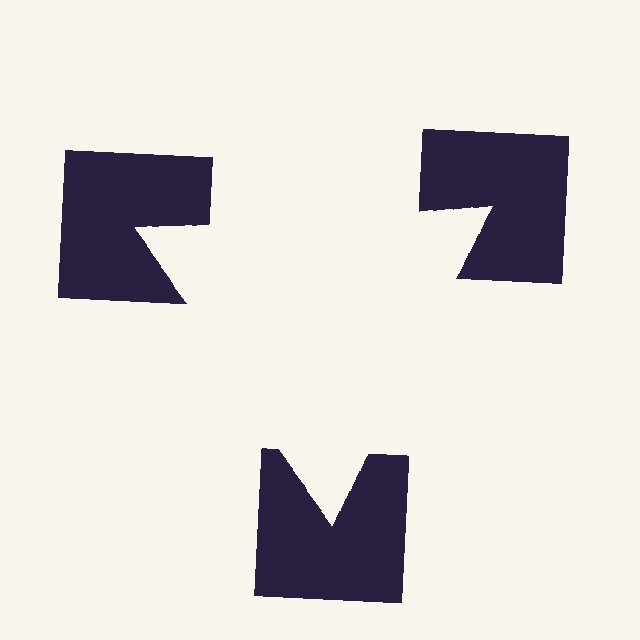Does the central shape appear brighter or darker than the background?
It typically appears slightly brighter than the background, even though no actual brightness change is drawn.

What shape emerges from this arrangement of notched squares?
An illusory triangle — its edges are inferred from the aligned wedge cuts in the notched squares, not physically drawn.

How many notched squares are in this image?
There are 3 — one at each vertex of the illusory triangle.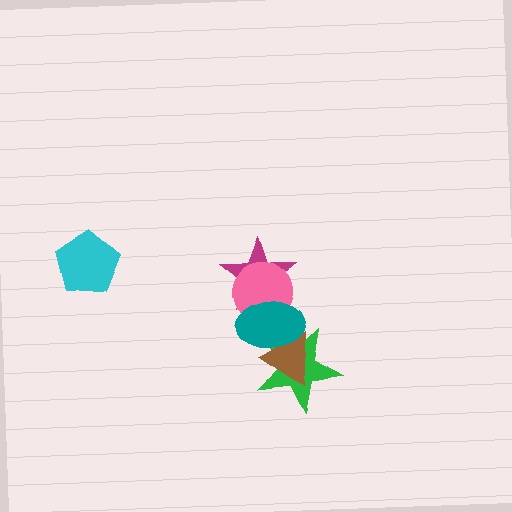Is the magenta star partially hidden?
Yes, it is partially covered by another shape.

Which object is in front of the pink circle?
The teal ellipse is in front of the pink circle.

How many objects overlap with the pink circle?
2 objects overlap with the pink circle.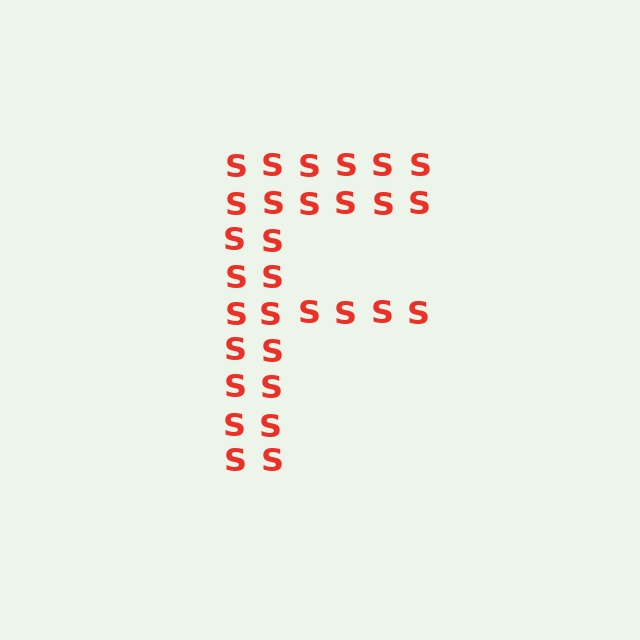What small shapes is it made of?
It is made of small letter S's.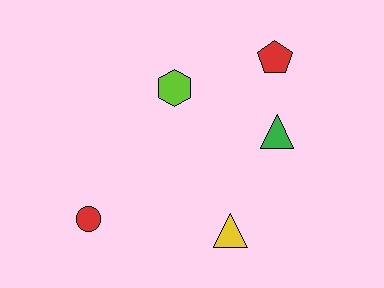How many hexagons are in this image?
There is 1 hexagon.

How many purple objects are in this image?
There are no purple objects.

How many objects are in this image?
There are 5 objects.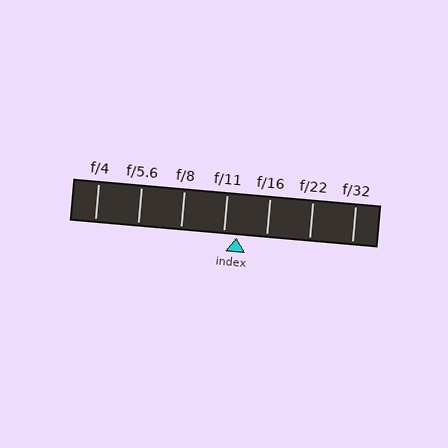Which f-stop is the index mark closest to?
The index mark is closest to f/11.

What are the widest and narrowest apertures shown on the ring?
The widest aperture shown is f/4 and the narrowest is f/32.